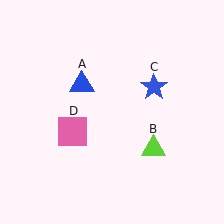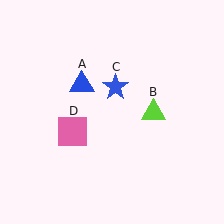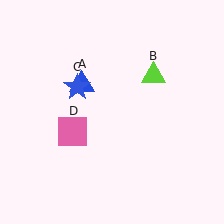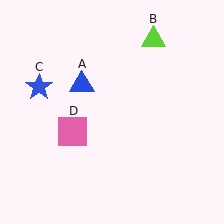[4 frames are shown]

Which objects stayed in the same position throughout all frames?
Blue triangle (object A) and pink square (object D) remained stationary.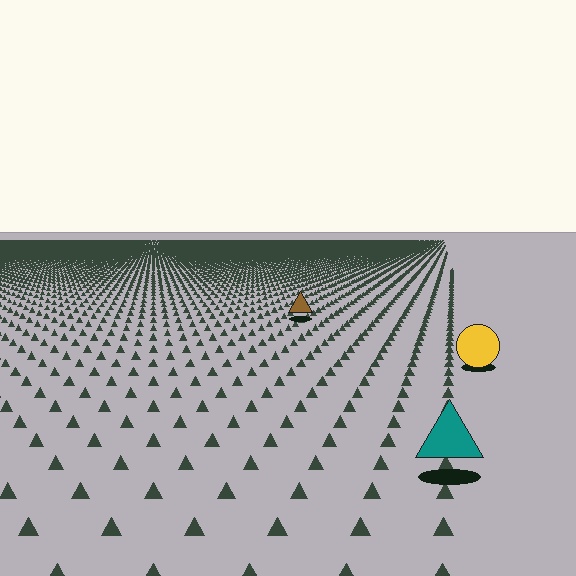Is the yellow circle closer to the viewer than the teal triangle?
No. The teal triangle is closer — you can tell from the texture gradient: the ground texture is coarser near it.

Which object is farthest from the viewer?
The brown triangle is farthest from the viewer. It appears smaller and the ground texture around it is denser.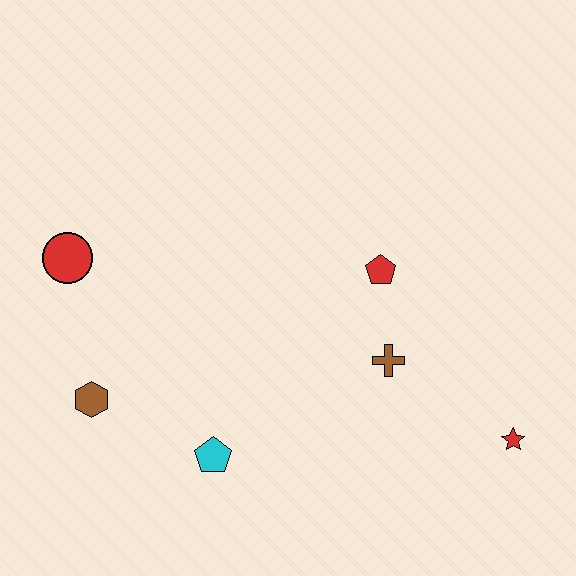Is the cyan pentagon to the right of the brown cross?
No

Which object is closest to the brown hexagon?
The cyan pentagon is closest to the brown hexagon.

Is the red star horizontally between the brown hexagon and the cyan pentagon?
No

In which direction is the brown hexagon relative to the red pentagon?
The brown hexagon is to the left of the red pentagon.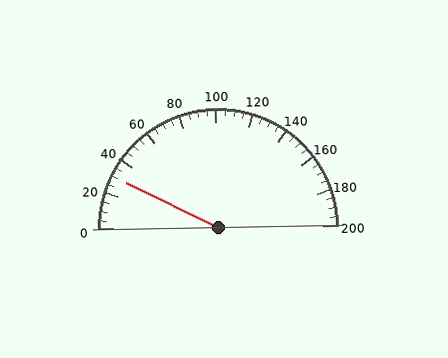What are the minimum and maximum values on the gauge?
The gauge ranges from 0 to 200.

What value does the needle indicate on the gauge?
The needle indicates approximately 30.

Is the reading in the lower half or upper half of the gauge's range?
The reading is in the lower half of the range (0 to 200).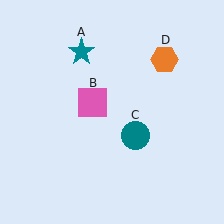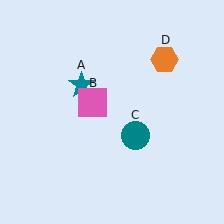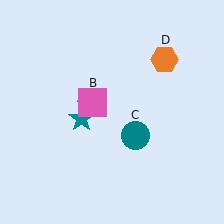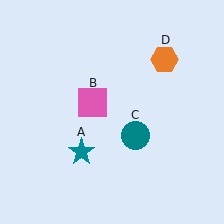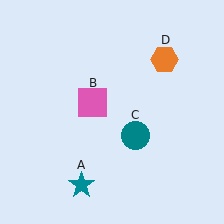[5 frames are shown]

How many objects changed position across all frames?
1 object changed position: teal star (object A).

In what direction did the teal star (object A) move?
The teal star (object A) moved down.